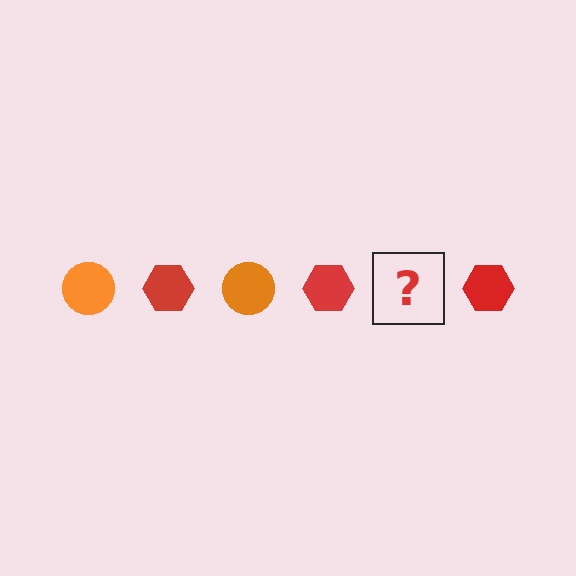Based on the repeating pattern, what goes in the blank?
The blank should be an orange circle.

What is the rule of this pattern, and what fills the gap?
The rule is that the pattern alternates between orange circle and red hexagon. The gap should be filled with an orange circle.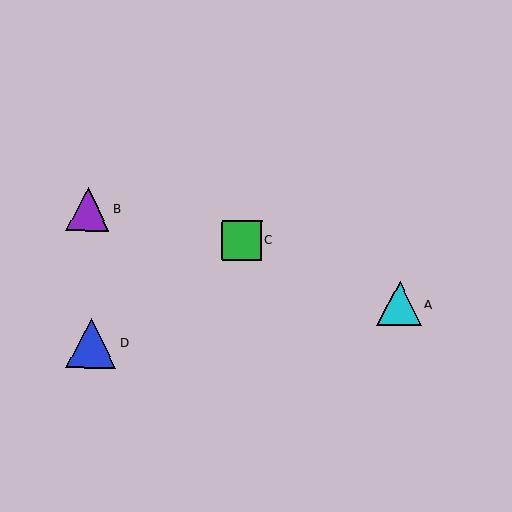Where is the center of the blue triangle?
The center of the blue triangle is at (91, 343).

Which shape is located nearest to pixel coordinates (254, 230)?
The green square (labeled C) at (242, 240) is nearest to that location.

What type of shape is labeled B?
Shape B is a purple triangle.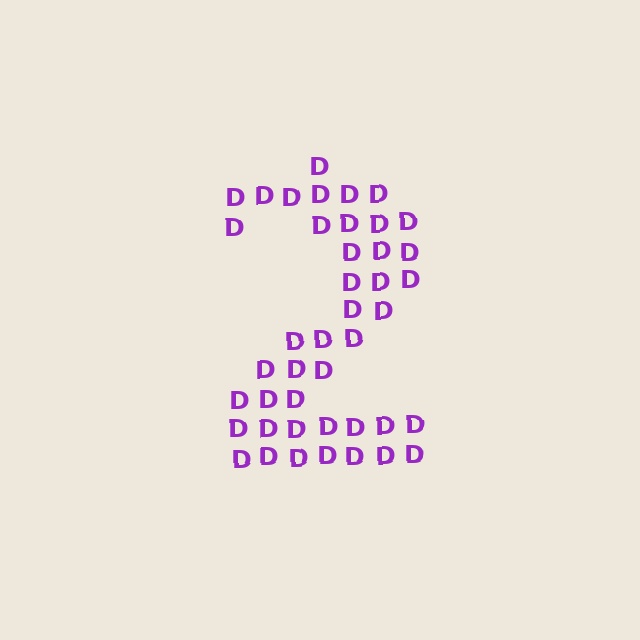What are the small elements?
The small elements are letter D's.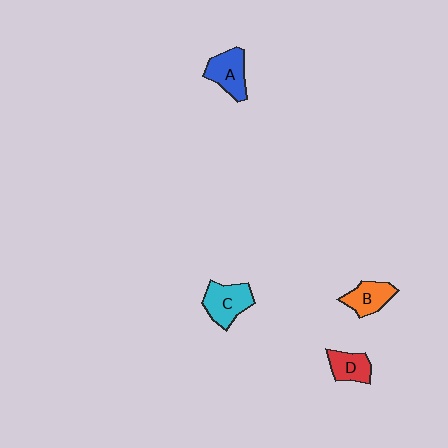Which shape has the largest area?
Shape C (cyan).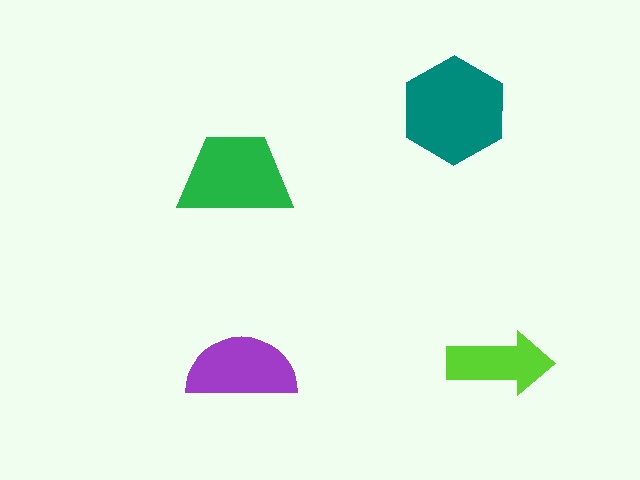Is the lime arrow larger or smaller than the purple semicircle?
Smaller.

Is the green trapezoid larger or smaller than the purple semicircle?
Larger.